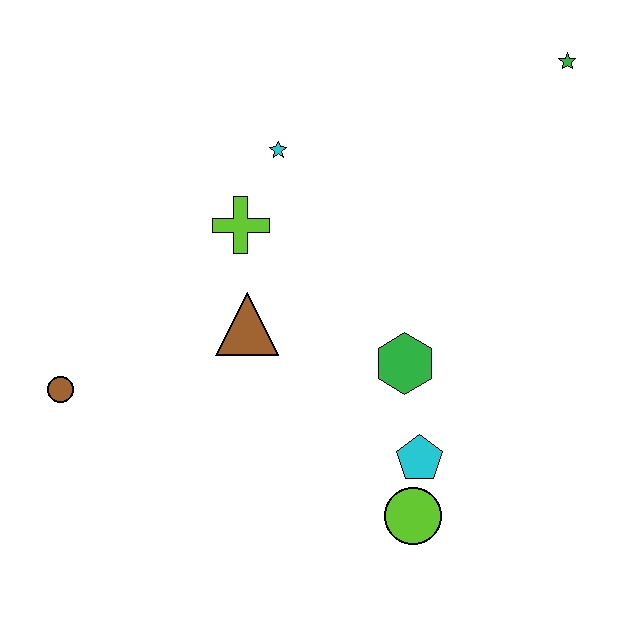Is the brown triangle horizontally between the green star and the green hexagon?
No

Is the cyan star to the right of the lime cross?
Yes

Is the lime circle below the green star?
Yes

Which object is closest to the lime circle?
The cyan pentagon is closest to the lime circle.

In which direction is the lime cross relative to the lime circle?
The lime cross is above the lime circle.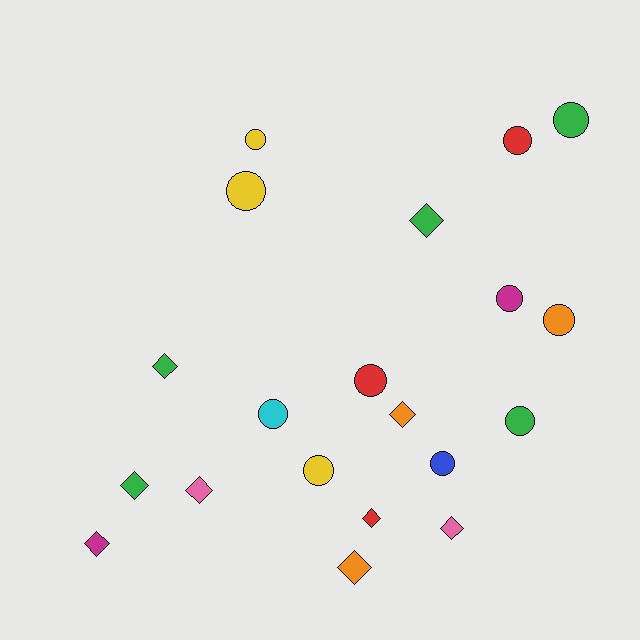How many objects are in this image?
There are 20 objects.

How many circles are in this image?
There are 11 circles.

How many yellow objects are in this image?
There are 3 yellow objects.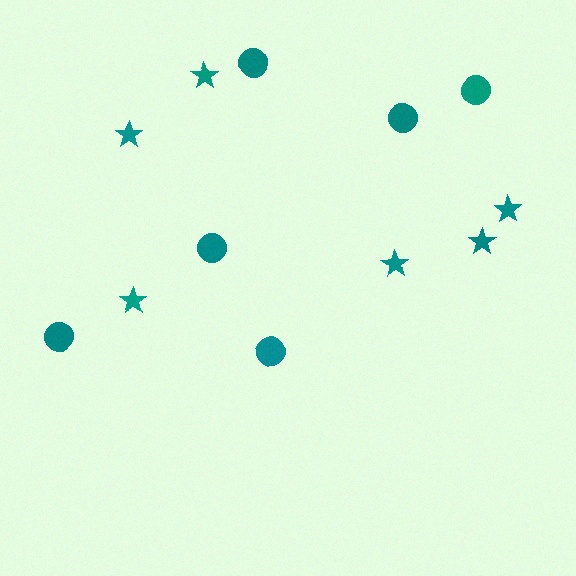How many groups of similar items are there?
There are 2 groups: one group of stars (6) and one group of circles (6).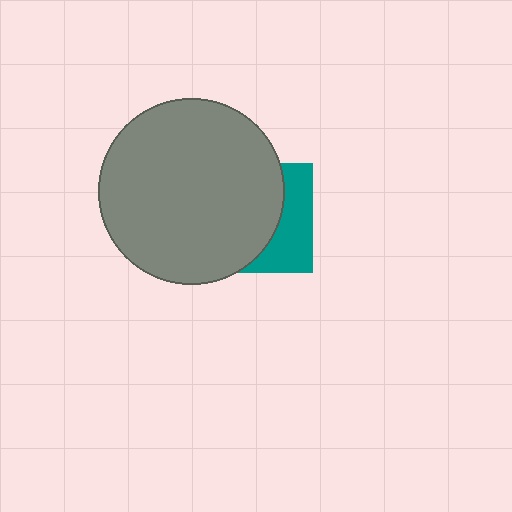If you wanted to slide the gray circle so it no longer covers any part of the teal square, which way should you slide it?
Slide it left — that is the most direct way to separate the two shapes.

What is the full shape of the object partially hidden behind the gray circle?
The partially hidden object is a teal square.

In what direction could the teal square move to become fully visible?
The teal square could move right. That would shift it out from behind the gray circle entirely.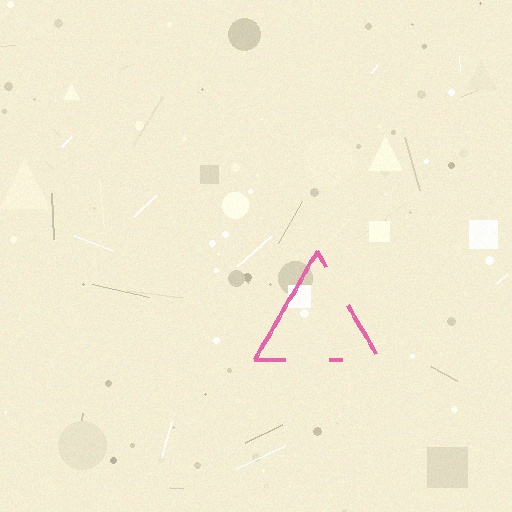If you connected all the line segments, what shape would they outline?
They would outline a triangle.